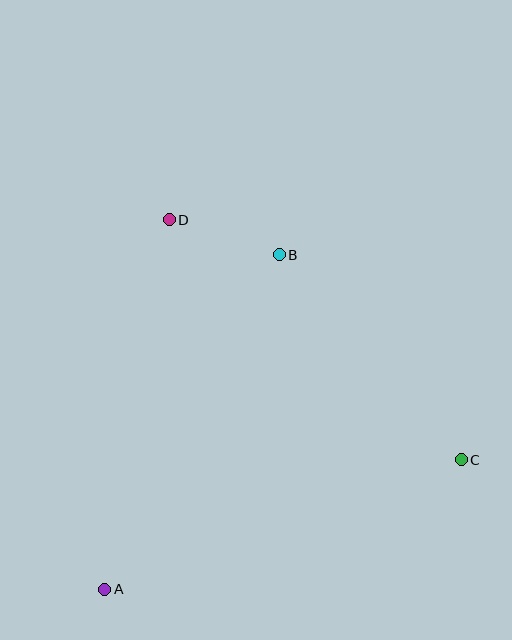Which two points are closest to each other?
Points B and D are closest to each other.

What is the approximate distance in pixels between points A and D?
The distance between A and D is approximately 375 pixels.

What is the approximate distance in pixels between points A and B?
The distance between A and B is approximately 377 pixels.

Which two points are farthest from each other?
Points A and C are farthest from each other.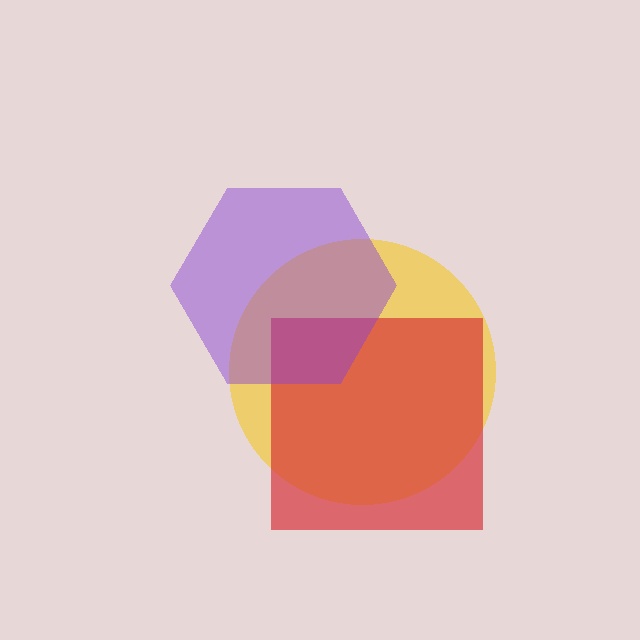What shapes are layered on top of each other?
The layered shapes are: a yellow circle, a red square, a purple hexagon.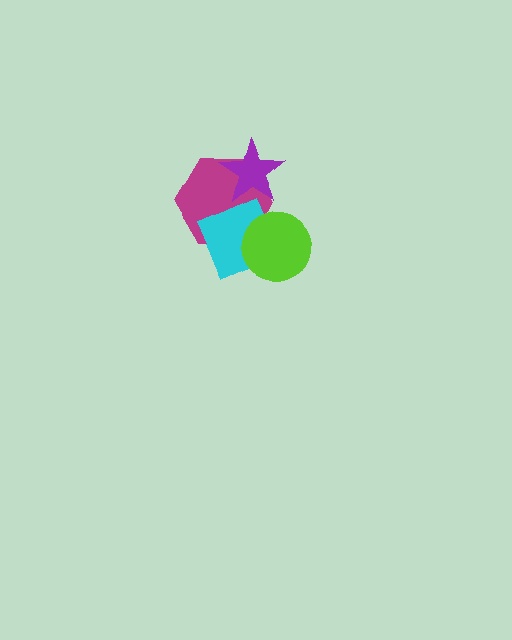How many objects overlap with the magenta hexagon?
3 objects overlap with the magenta hexagon.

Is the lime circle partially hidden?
No, no other shape covers it.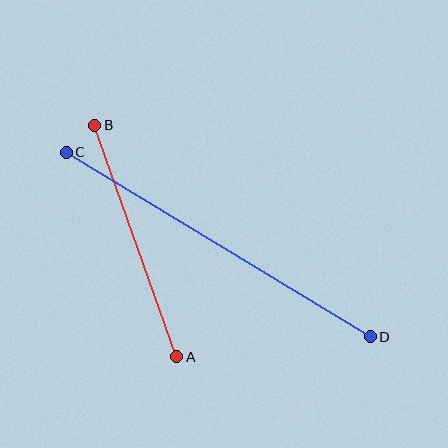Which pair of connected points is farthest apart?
Points C and D are farthest apart.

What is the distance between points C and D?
The distance is approximately 356 pixels.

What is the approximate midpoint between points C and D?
The midpoint is at approximately (218, 245) pixels.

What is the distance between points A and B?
The distance is approximately 246 pixels.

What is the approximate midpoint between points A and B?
The midpoint is at approximately (136, 241) pixels.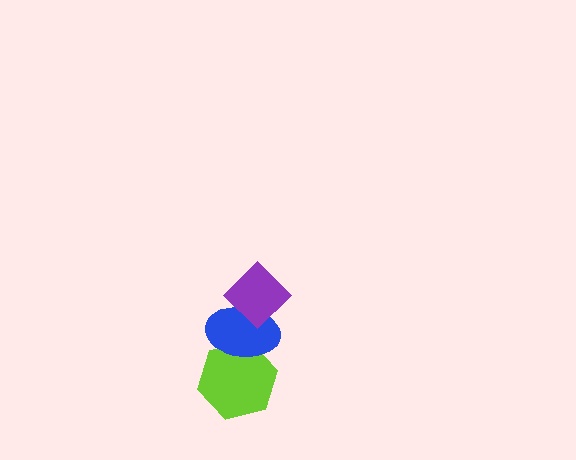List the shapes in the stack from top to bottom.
From top to bottom: the purple diamond, the blue ellipse, the lime hexagon.